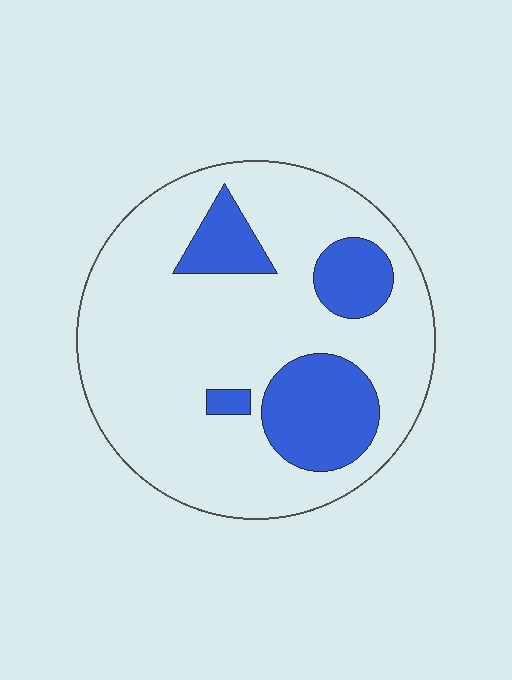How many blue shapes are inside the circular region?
4.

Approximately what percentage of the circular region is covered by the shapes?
Approximately 20%.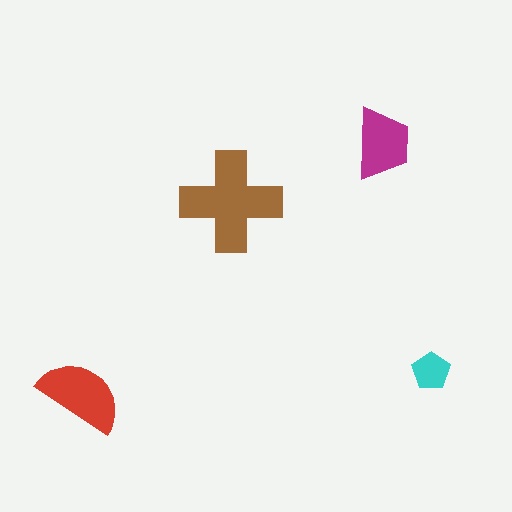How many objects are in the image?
There are 4 objects in the image.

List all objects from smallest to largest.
The cyan pentagon, the magenta trapezoid, the red semicircle, the brown cross.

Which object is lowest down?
The red semicircle is bottommost.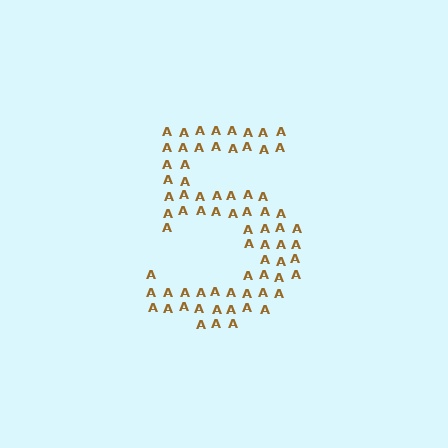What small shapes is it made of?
It is made of small letter A's.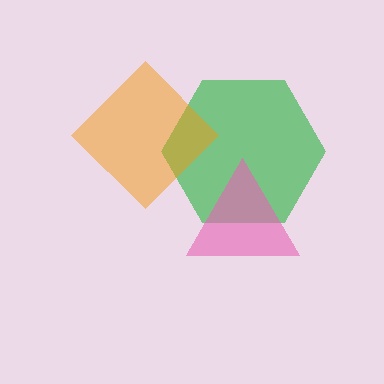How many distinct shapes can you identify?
There are 3 distinct shapes: a green hexagon, a pink triangle, an orange diamond.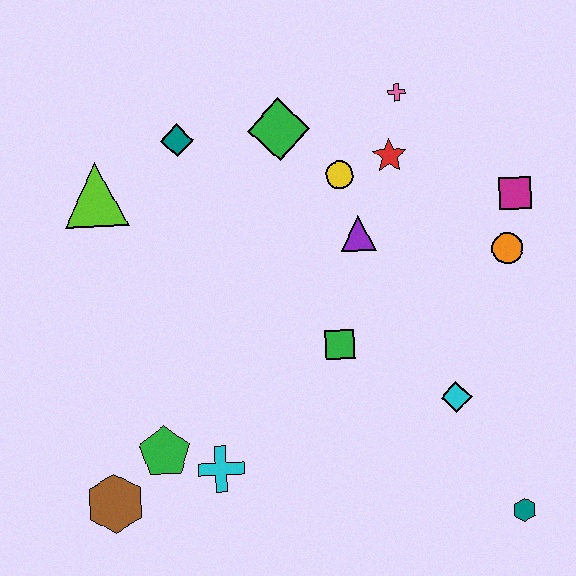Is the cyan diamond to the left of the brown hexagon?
No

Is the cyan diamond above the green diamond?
No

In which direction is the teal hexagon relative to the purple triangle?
The teal hexagon is below the purple triangle.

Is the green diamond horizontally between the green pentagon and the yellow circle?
Yes